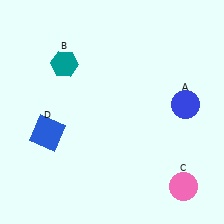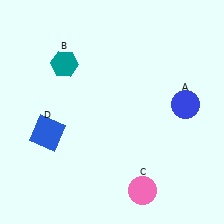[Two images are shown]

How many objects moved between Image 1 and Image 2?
1 object moved between the two images.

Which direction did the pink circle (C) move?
The pink circle (C) moved left.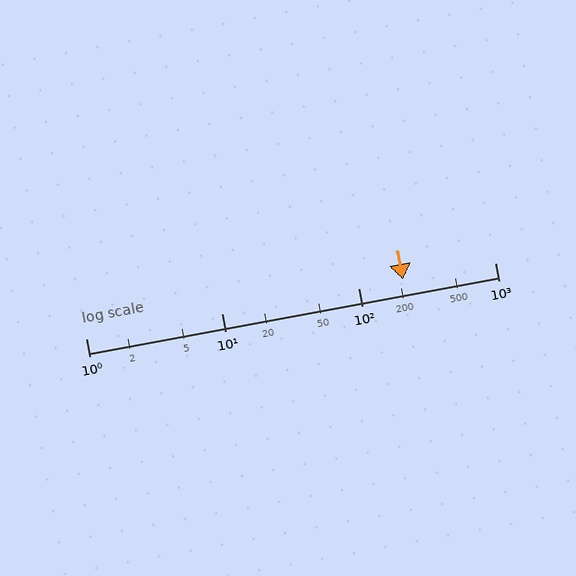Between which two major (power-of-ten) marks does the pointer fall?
The pointer is between 100 and 1000.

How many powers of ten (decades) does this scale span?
The scale spans 3 decades, from 1 to 1000.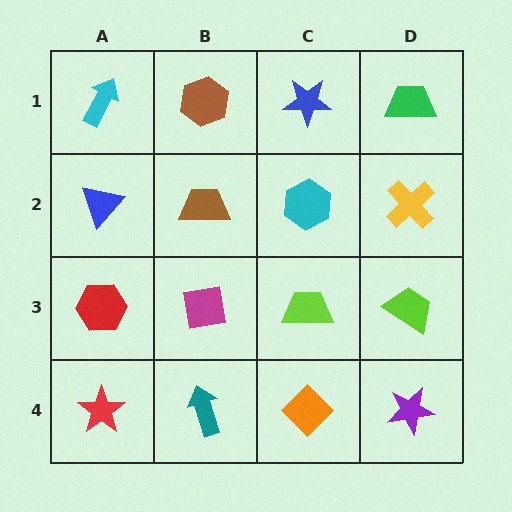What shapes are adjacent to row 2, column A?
A cyan arrow (row 1, column A), a red hexagon (row 3, column A), a brown trapezoid (row 2, column B).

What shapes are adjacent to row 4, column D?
A lime trapezoid (row 3, column D), an orange diamond (row 4, column C).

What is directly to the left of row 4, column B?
A red star.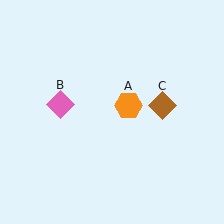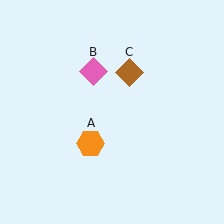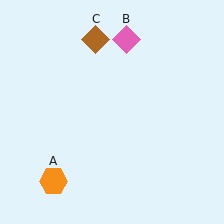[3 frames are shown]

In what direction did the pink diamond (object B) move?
The pink diamond (object B) moved up and to the right.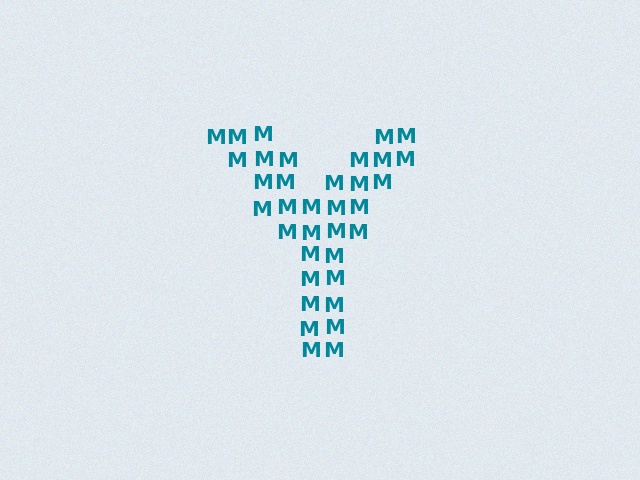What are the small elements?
The small elements are letter M's.